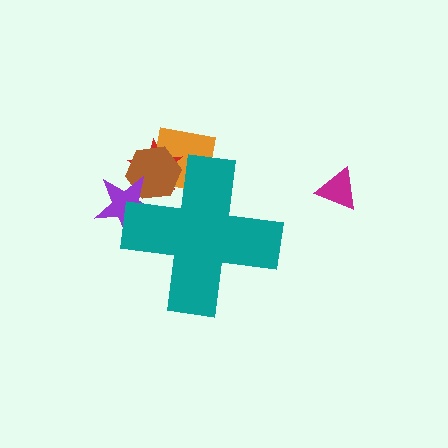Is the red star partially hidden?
Yes, the red star is partially hidden behind the teal cross.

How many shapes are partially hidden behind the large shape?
4 shapes are partially hidden.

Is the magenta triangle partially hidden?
No, the magenta triangle is fully visible.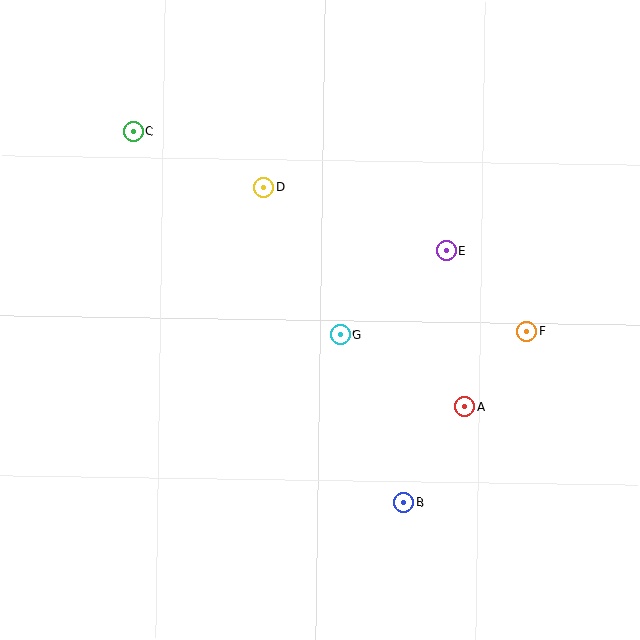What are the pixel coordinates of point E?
Point E is at (446, 251).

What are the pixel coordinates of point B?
Point B is at (404, 503).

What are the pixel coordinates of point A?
Point A is at (464, 407).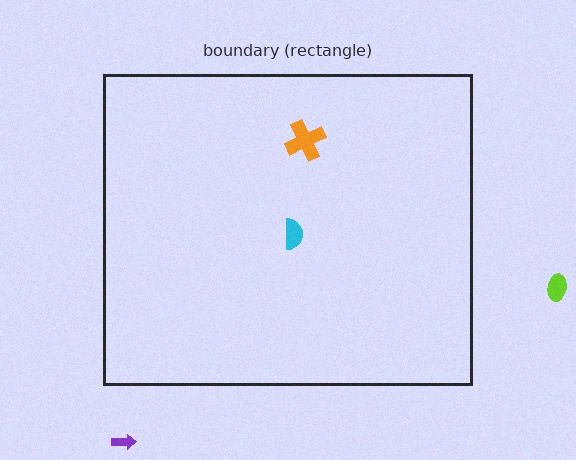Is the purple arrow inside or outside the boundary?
Outside.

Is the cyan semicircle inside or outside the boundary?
Inside.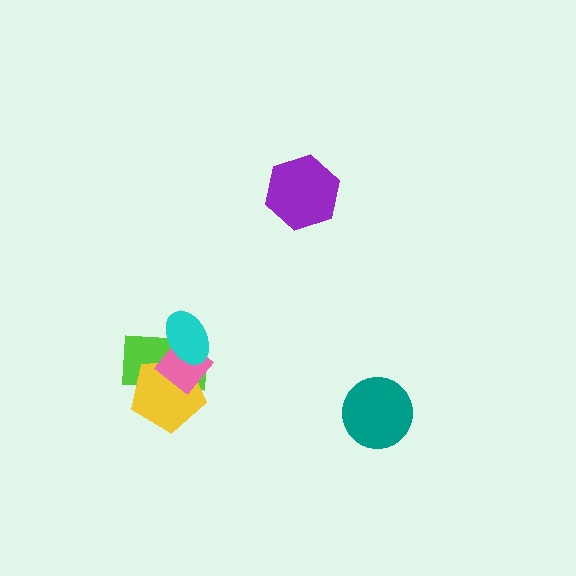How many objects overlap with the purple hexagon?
0 objects overlap with the purple hexagon.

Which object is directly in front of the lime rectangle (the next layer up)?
The yellow pentagon is directly in front of the lime rectangle.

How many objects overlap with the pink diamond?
3 objects overlap with the pink diamond.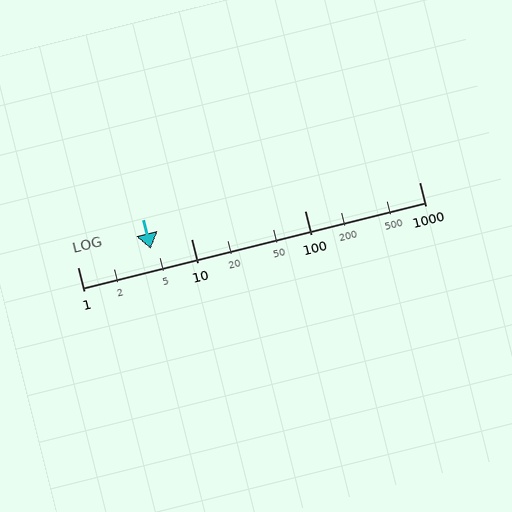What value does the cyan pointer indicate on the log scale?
The pointer indicates approximately 4.4.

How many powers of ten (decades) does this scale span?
The scale spans 3 decades, from 1 to 1000.